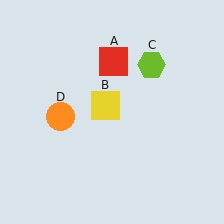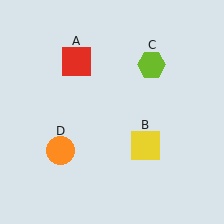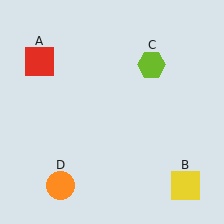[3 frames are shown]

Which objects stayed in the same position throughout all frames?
Lime hexagon (object C) remained stationary.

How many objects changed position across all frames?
3 objects changed position: red square (object A), yellow square (object B), orange circle (object D).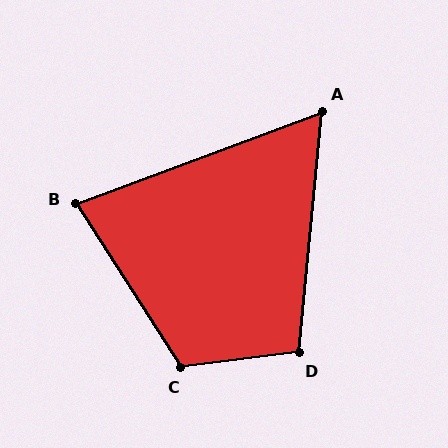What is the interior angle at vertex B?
Approximately 78 degrees (acute).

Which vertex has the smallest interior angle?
A, at approximately 64 degrees.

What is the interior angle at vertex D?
Approximately 102 degrees (obtuse).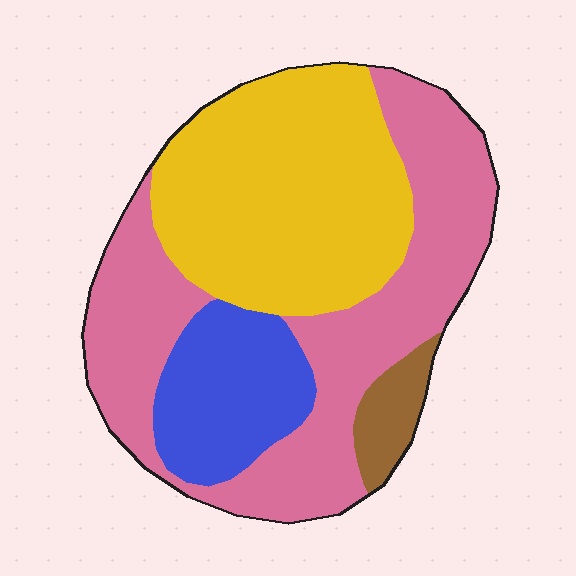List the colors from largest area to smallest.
From largest to smallest: pink, yellow, blue, brown.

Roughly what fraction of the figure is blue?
Blue covers roughly 15% of the figure.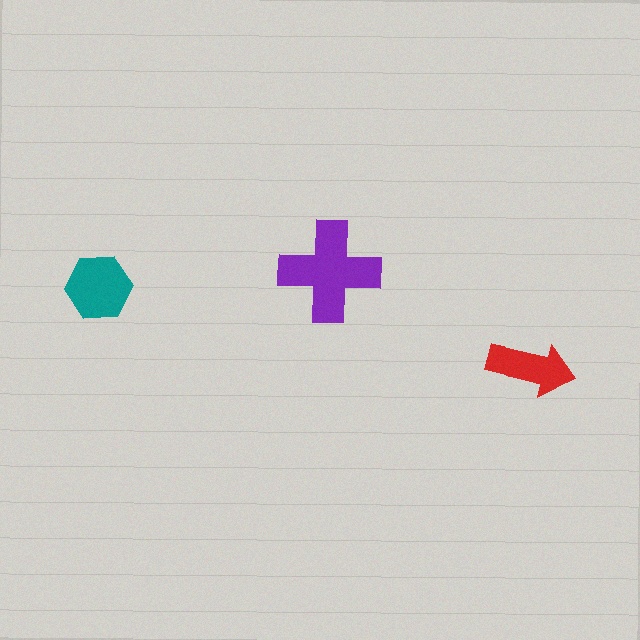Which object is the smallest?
The red arrow.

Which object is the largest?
The purple cross.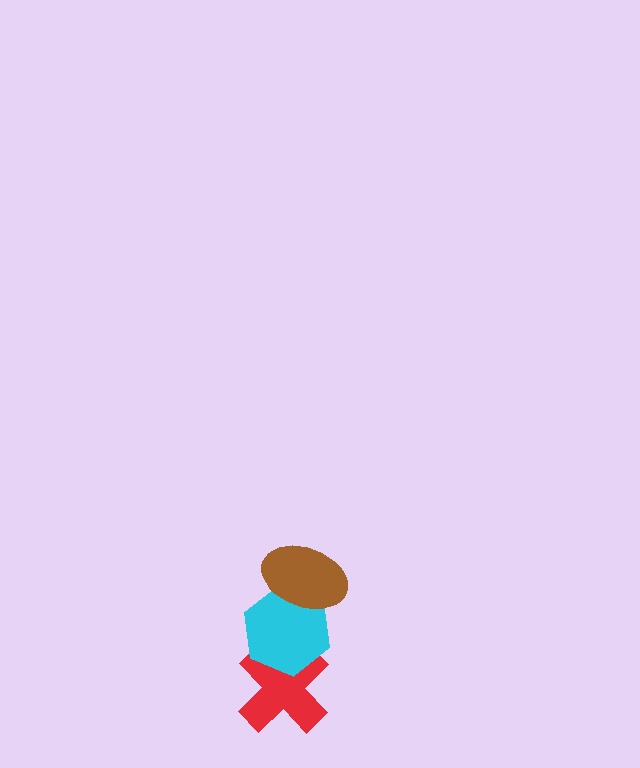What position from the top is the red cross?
The red cross is 3rd from the top.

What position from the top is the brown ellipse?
The brown ellipse is 1st from the top.